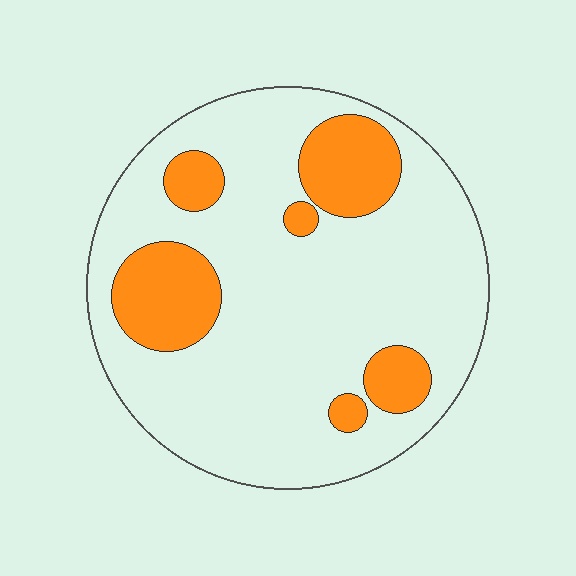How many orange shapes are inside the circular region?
6.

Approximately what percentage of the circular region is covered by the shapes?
Approximately 20%.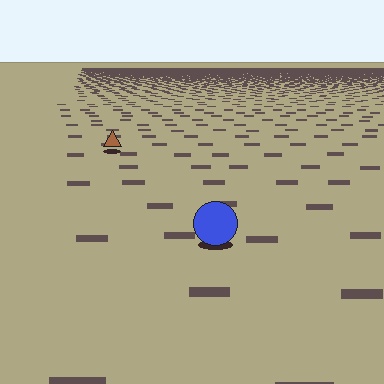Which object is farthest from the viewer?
The brown triangle is farthest from the viewer. It appears smaller and the ground texture around it is denser.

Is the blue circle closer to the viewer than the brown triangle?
Yes. The blue circle is closer — you can tell from the texture gradient: the ground texture is coarser near it.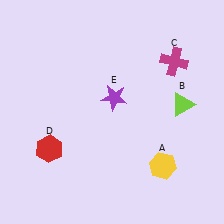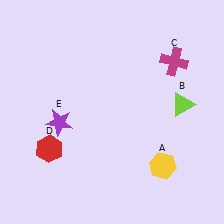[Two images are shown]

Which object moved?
The purple star (E) moved left.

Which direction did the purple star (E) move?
The purple star (E) moved left.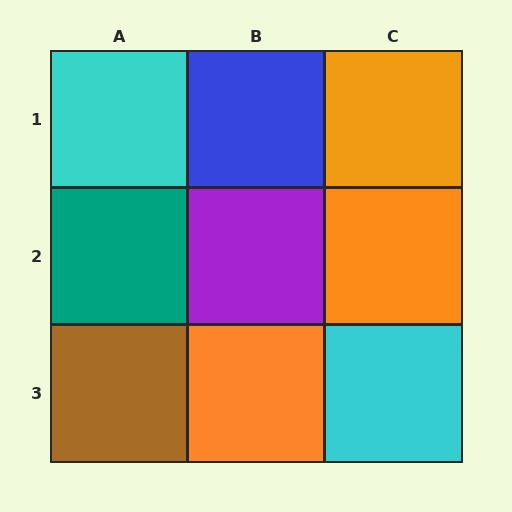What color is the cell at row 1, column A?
Cyan.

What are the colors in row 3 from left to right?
Brown, orange, cyan.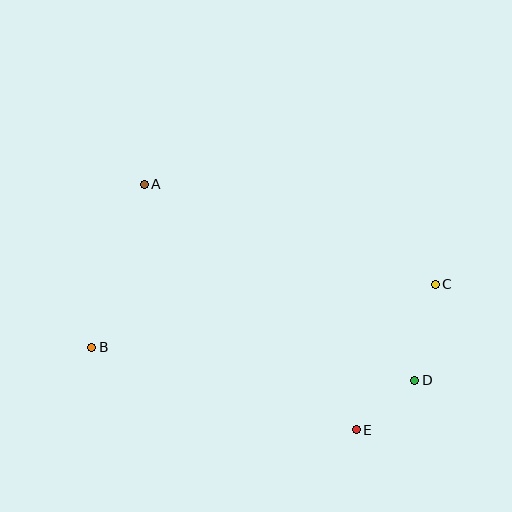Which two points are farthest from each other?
Points B and C are farthest from each other.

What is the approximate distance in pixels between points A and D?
The distance between A and D is approximately 334 pixels.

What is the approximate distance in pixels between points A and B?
The distance between A and B is approximately 171 pixels.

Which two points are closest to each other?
Points D and E are closest to each other.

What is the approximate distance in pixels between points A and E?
The distance between A and E is approximately 324 pixels.